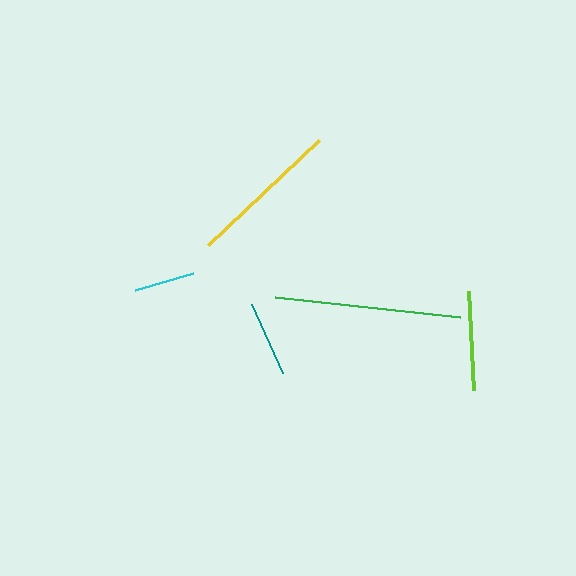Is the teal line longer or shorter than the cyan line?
The teal line is longer than the cyan line.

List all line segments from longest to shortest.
From longest to shortest: green, yellow, lime, teal, cyan.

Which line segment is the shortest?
The cyan line is the shortest at approximately 60 pixels.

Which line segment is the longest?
The green line is the longest at approximately 186 pixels.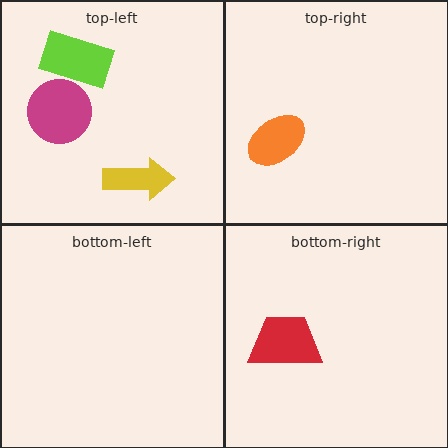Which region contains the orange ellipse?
The top-right region.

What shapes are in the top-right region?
The orange ellipse.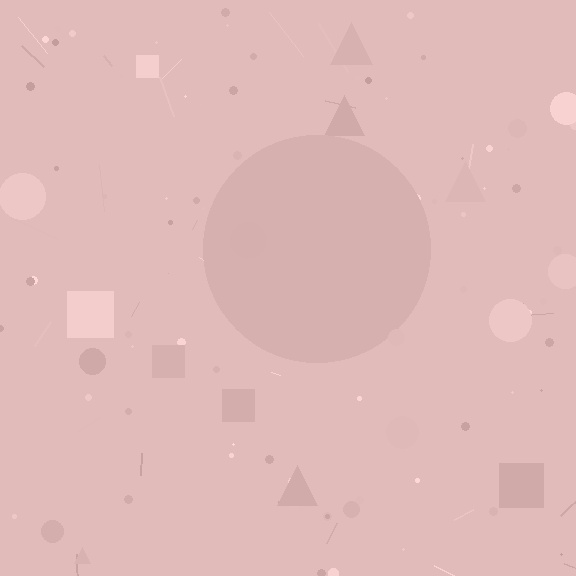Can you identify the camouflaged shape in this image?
The camouflaged shape is a circle.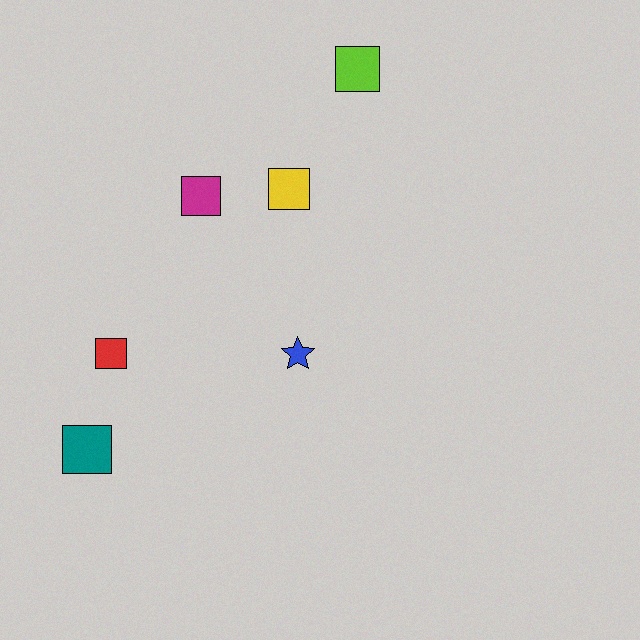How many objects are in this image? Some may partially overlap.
There are 6 objects.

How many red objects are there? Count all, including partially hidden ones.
There is 1 red object.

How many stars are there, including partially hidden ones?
There is 1 star.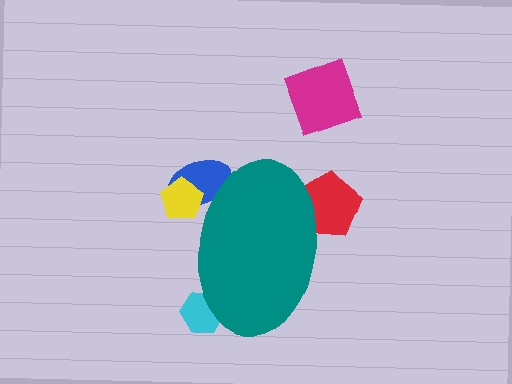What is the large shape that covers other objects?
A teal ellipse.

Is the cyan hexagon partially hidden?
Yes, the cyan hexagon is partially hidden behind the teal ellipse.